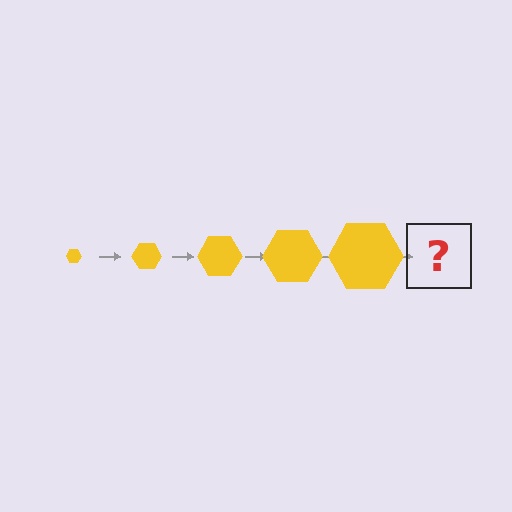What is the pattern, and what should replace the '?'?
The pattern is that the hexagon gets progressively larger each step. The '?' should be a yellow hexagon, larger than the previous one.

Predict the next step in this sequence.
The next step is a yellow hexagon, larger than the previous one.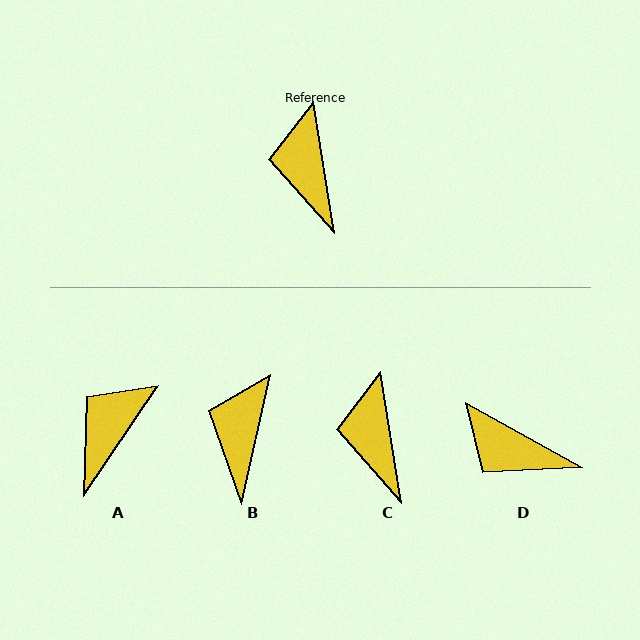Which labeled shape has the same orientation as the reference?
C.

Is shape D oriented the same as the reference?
No, it is off by about 51 degrees.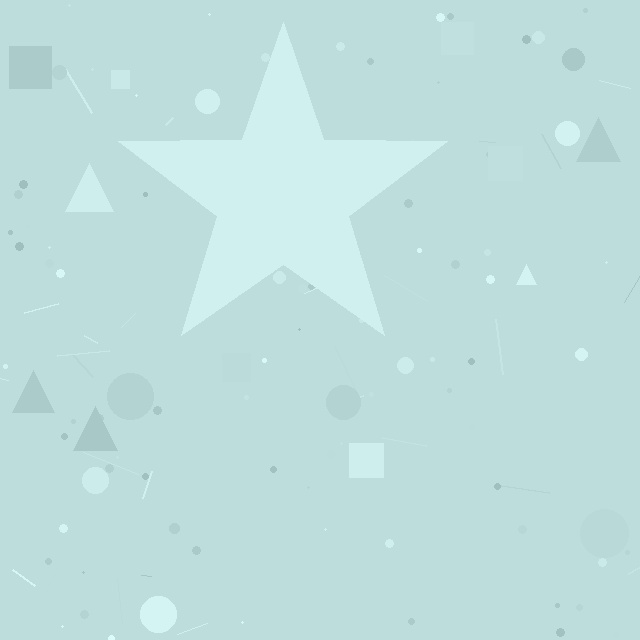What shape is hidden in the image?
A star is hidden in the image.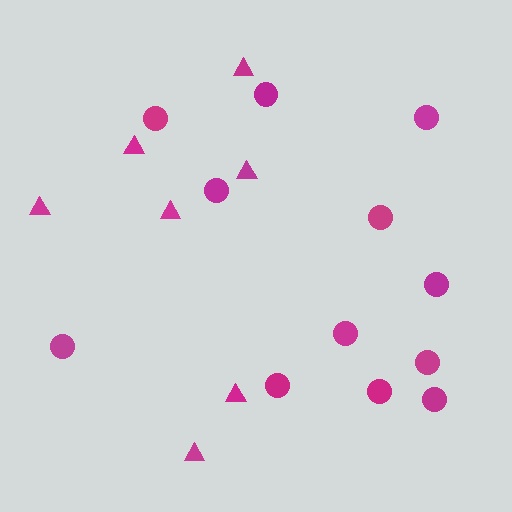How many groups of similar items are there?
There are 2 groups: one group of circles (12) and one group of triangles (7).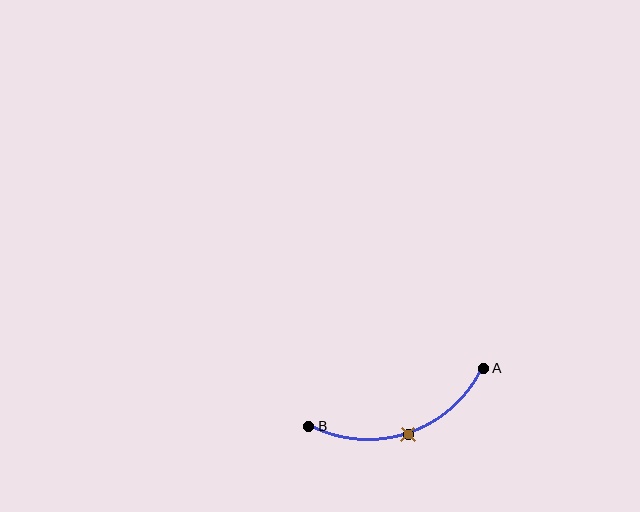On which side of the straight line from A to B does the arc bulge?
The arc bulges below the straight line connecting A and B.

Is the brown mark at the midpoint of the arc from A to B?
Yes. The brown mark lies on the arc at equal arc-length from both A and B — it is the arc midpoint.